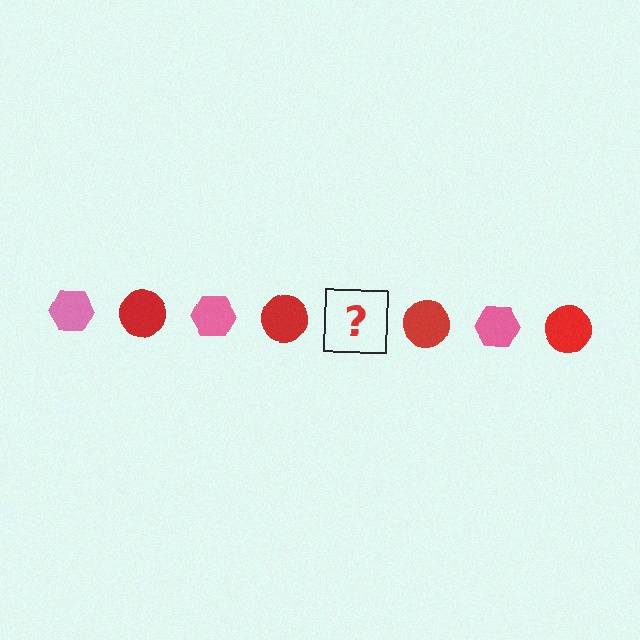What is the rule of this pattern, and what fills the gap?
The rule is that the pattern alternates between pink hexagon and red circle. The gap should be filled with a pink hexagon.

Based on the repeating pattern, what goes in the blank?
The blank should be a pink hexagon.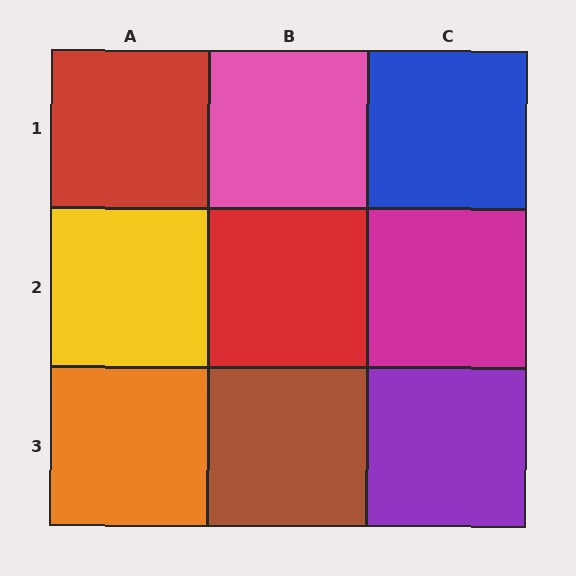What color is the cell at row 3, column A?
Orange.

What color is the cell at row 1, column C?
Blue.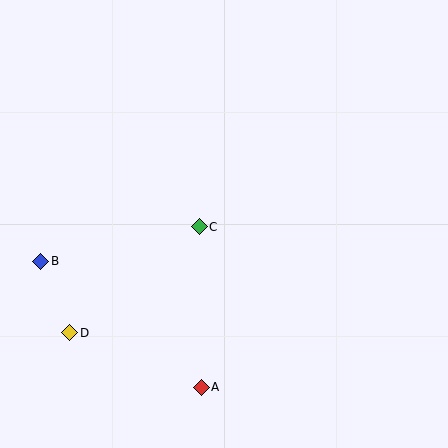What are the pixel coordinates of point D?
Point D is at (70, 333).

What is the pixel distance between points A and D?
The distance between A and D is 143 pixels.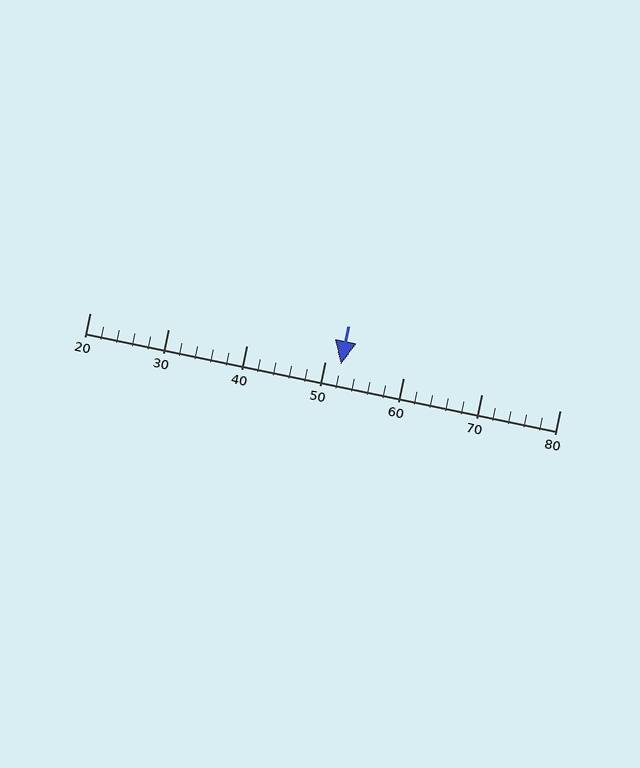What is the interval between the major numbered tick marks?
The major tick marks are spaced 10 units apart.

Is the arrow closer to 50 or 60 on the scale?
The arrow is closer to 50.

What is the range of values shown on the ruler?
The ruler shows values from 20 to 80.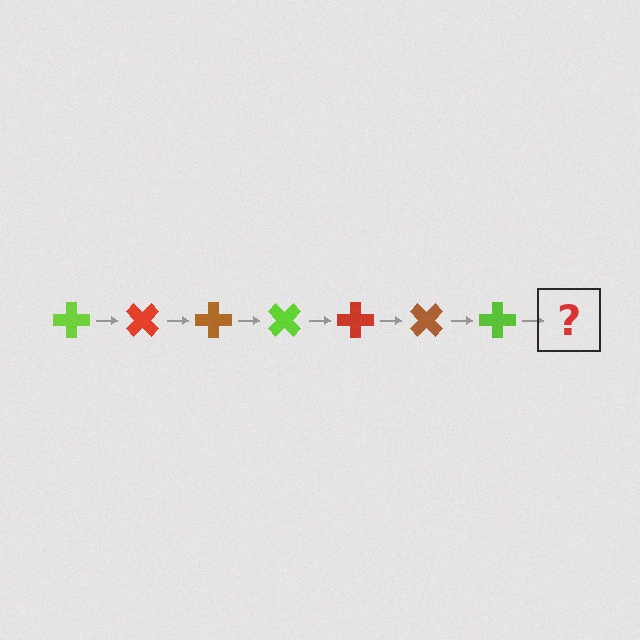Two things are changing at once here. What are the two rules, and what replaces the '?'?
The two rules are that it rotates 45 degrees each step and the color cycles through lime, red, and brown. The '?' should be a red cross, rotated 315 degrees from the start.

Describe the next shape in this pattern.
It should be a red cross, rotated 315 degrees from the start.